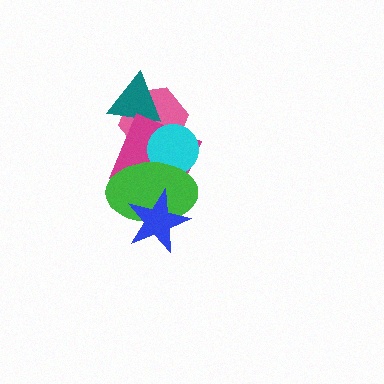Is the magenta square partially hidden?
Yes, it is partially covered by another shape.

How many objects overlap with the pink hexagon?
4 objects overlap with the pink hexagon.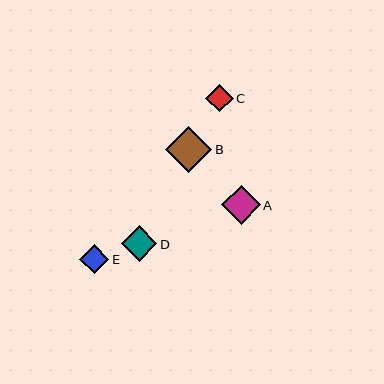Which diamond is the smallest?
Diamond C is the smallest with a size of approximately 27 pixels.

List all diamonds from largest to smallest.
From largest to smallest: B, A, D, E, C.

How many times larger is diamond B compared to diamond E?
Diamond B is approximately 1.6 times the size of diamond E.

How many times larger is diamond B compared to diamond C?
Diamond B is approximately 1.7 times the size of diamond C.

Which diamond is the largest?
Diamond B is the largest with a size of approximately 46 pixels.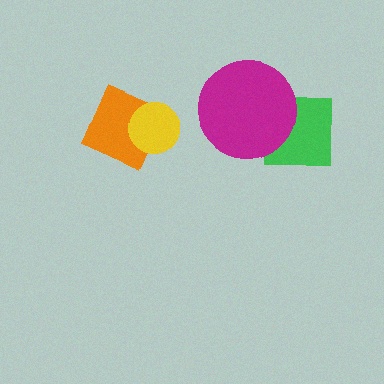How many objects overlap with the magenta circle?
1 object overlaps with the magenta circle.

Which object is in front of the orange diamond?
The yellow circle is in front of the orange diamond.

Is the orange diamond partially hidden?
Yes, it is partially covered by another shape.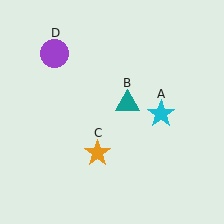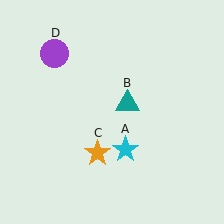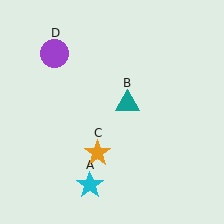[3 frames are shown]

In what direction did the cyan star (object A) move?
The cyan star (object A) moved down and to the left.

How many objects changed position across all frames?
1 object changed position: cyan star (object A).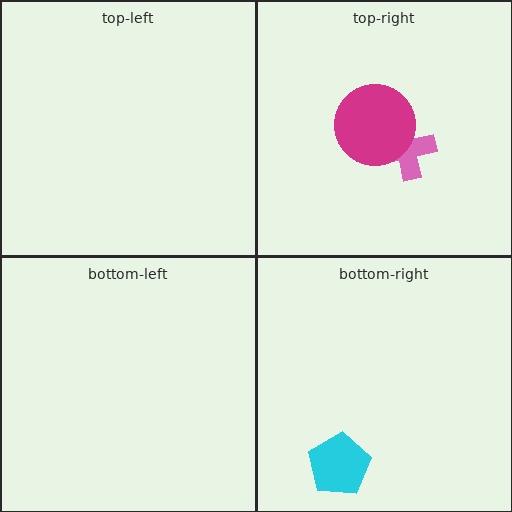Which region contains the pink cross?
The top-right region.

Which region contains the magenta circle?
The top-right region.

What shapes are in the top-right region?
The pink cross, the magenta circle.